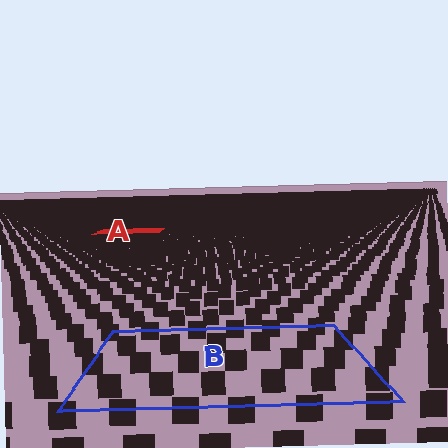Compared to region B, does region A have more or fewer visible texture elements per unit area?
Region A has more texture elements per unit area — they are packed more densely because it is farther away.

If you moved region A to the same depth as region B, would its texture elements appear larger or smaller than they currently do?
They would appear larger. At a closer depth, the same texture elements are projected at a bigger on-screen size.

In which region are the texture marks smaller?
The texture marks are smaller in region A, because it is farther away.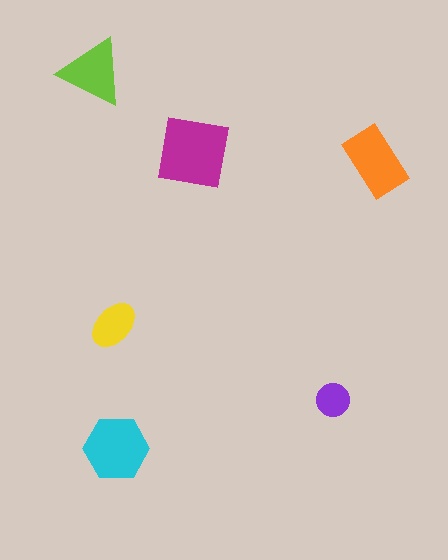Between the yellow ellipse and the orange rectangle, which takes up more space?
The orange rectangle.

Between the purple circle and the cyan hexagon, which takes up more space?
The cyan hexagon.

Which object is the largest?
The magenta square.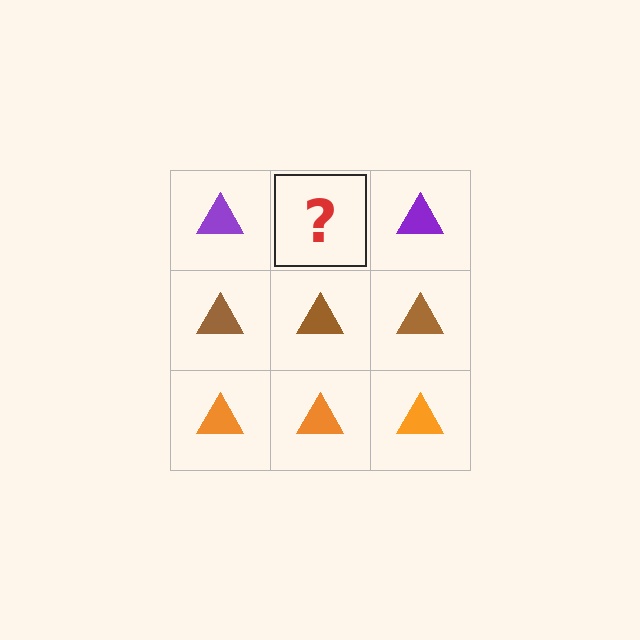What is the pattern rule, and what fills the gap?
The rule is that each row has a consistent color. The gap should be filled with a purple triangle.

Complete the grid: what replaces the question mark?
The question mark should be replaced with a purple triangle.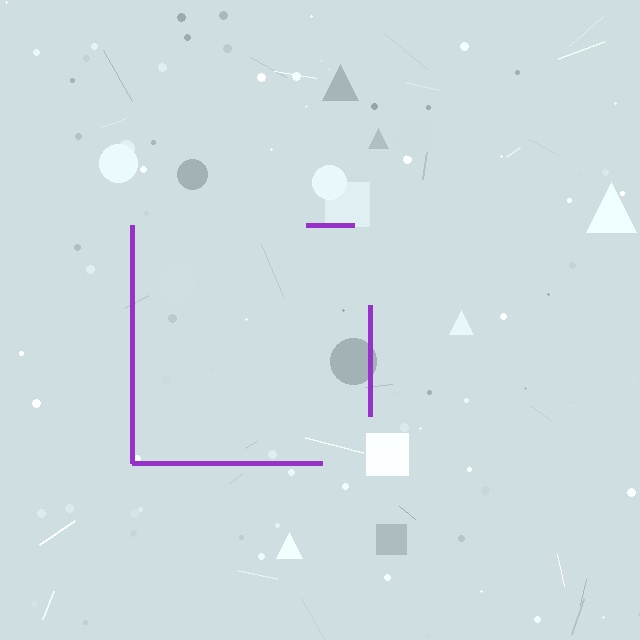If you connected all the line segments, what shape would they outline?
They would outline a square.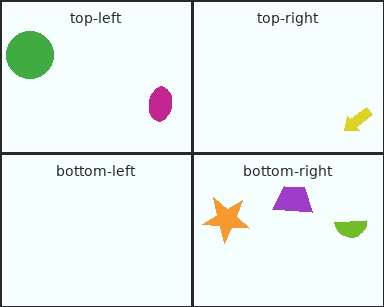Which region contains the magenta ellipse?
The top-left region.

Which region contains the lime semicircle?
The bottom-right region.